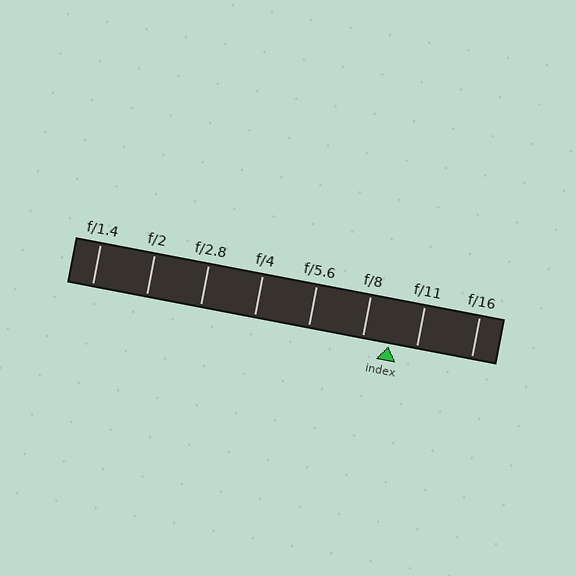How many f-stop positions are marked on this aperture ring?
There are 8 f-stop positions marked.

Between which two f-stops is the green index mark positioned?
The index mark is between f/8 and f/11.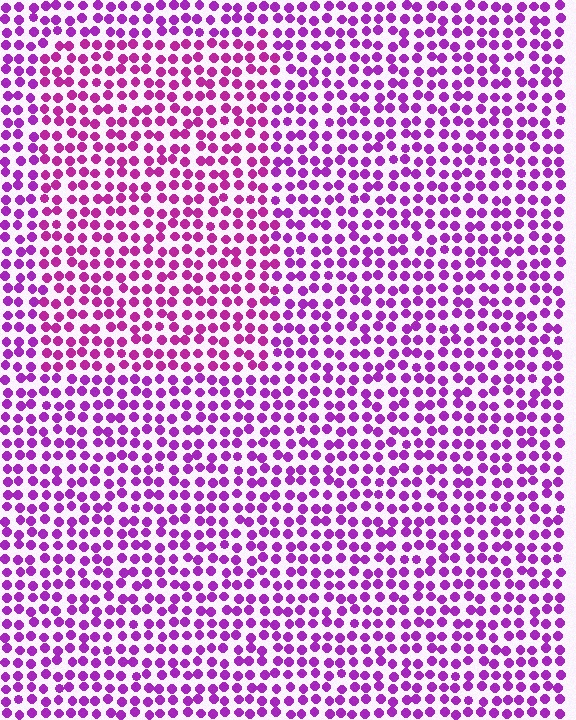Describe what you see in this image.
The image is filled with small purple elements in a uniform arrangement. A rectangle-shaped region is visible where the elements are tinted to a slightly different hue, forming a subtle color boundary.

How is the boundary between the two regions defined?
The boundary is defined purely by a slight shift in hue (about 21 degrees). Spacing, size, and orientation are identical on both sides.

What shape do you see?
I see a rectangle.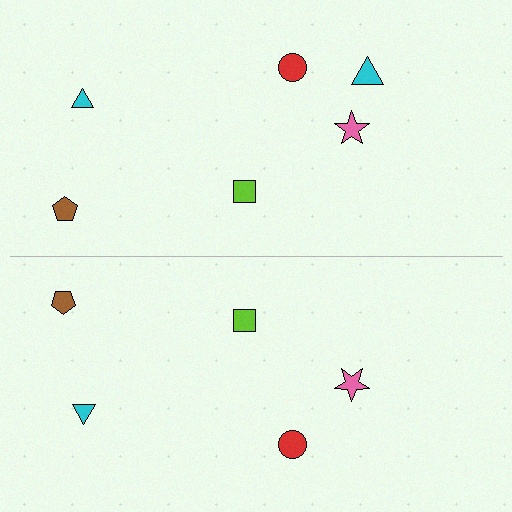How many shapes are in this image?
There are 11 shapes in this image.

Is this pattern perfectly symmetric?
No, the pattern is not perfectly symmetric. A cyan triangle is missing from the bottom side.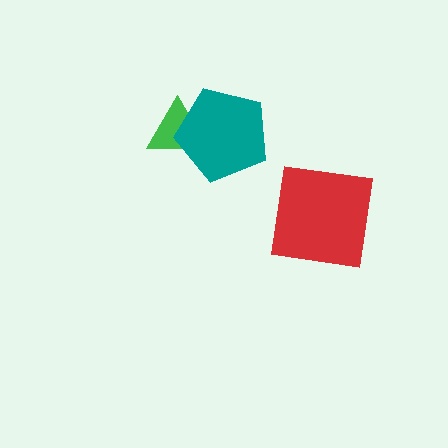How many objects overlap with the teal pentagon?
1 object overlaps with the teal pentagon.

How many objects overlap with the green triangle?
1 object overlaps with the green triangle.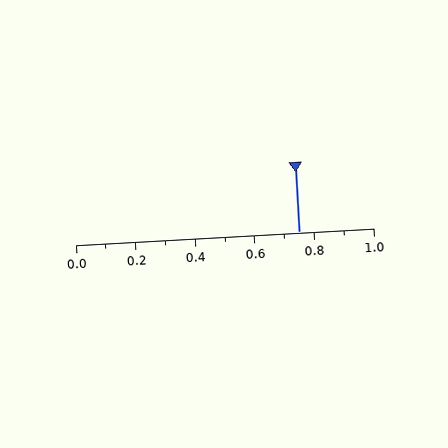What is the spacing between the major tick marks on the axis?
The major ticks are spaced 0.2 apart.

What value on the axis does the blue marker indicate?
The marker indicates approximately 0.75.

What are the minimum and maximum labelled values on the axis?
The axis runs from 0.0 to 1.0.